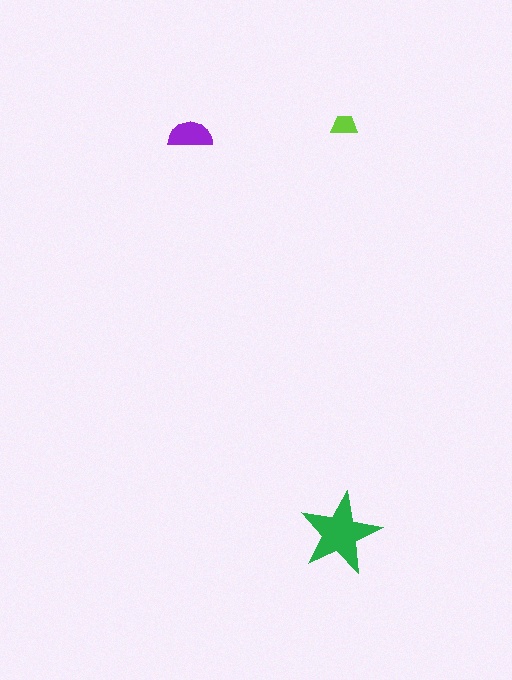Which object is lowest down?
The green star is bottommost.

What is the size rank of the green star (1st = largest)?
1st.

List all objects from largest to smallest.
The green star, the purple semicircle, the lime trapezoid.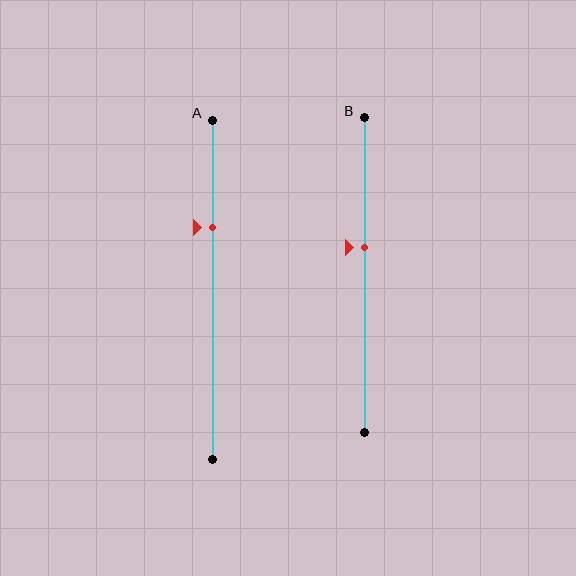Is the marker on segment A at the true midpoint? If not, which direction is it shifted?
No, the marker on segment A is shifted upward by about 18% of the segment length.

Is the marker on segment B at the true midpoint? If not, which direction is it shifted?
No, the marker on segment B is shifted upward by about 9% of the segment length.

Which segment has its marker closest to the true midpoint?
Segment B has its marker closest to the true midpoint.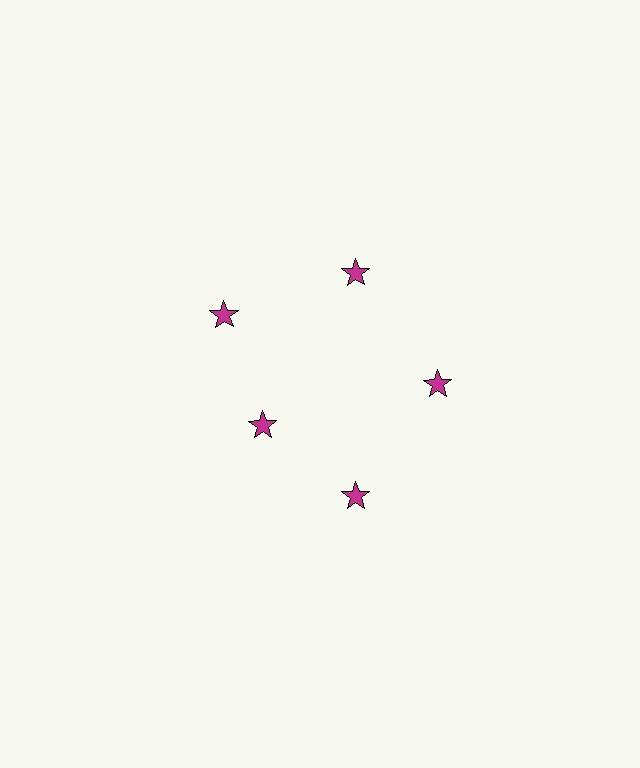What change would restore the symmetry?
The symmetry would be restored by moving it outward, back onto the ring so that all 5 stars sit at equal angles and equal distance from the center.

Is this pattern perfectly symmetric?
No. The 5 magenta stars are arranged in a ring, but one element near the 8 o'clock position is pulled inward toward the center, breaking the 5-fold rotational symmetry.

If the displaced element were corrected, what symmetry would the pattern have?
It would have 5-fold rotational symmetry — the pattern would map onto itself every 72 degrees.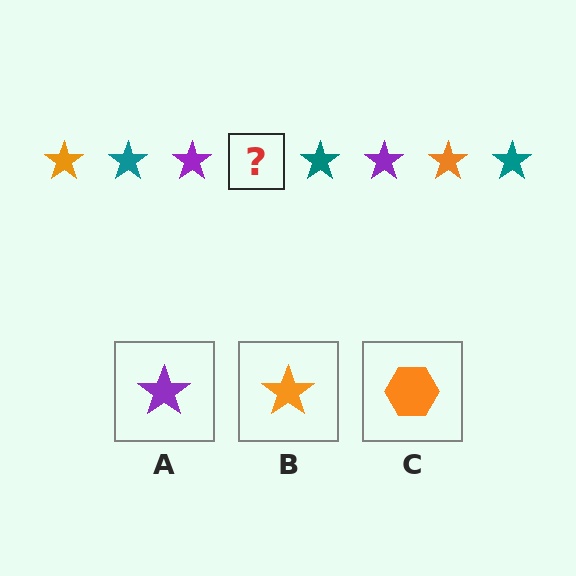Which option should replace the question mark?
Option B.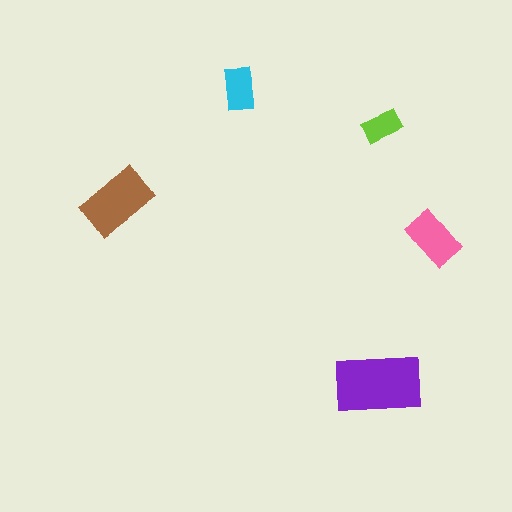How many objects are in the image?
There are 5 objects in the image.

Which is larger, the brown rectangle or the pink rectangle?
The brown one.